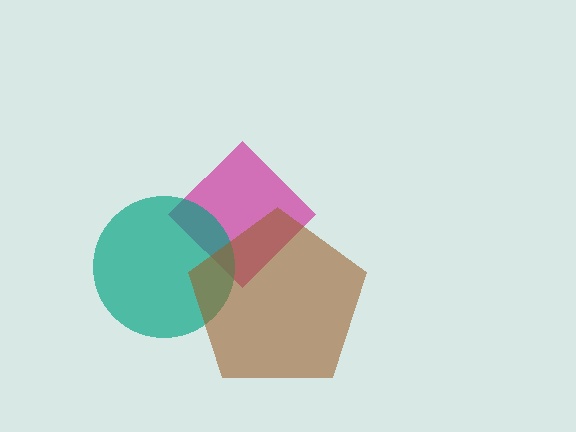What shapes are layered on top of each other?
The layered shapes are: a magenta diamond, a teal circle, a brown pentagon.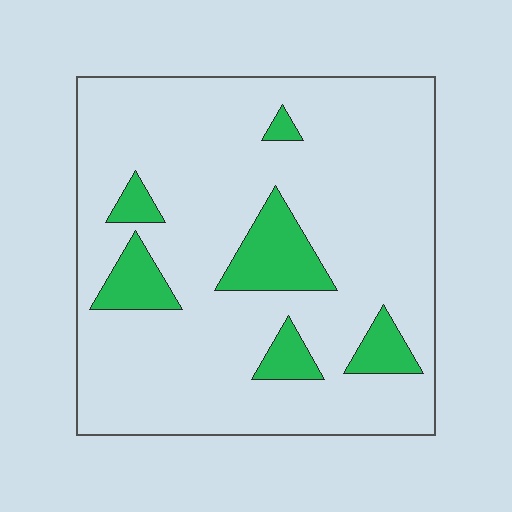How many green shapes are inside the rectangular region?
6.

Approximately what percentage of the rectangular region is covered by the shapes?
Approximately 15%.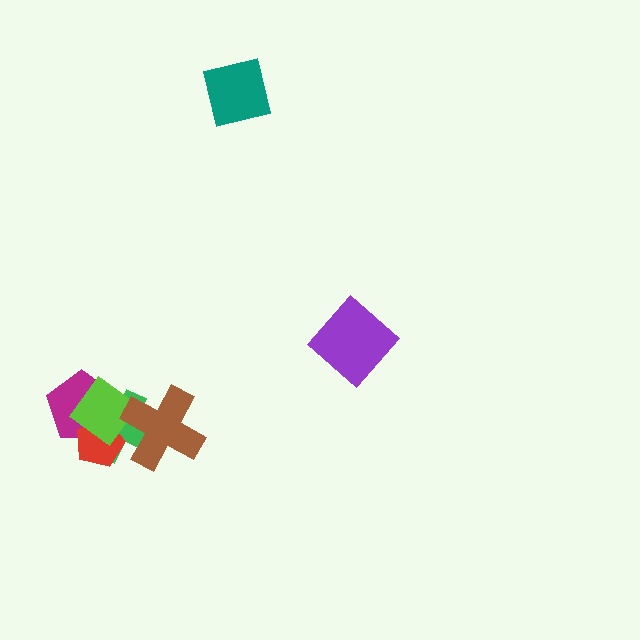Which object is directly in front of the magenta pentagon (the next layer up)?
The green cross is directly in front of the magenta pentagon.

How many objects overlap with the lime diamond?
4 objects overlap with the lime diamond.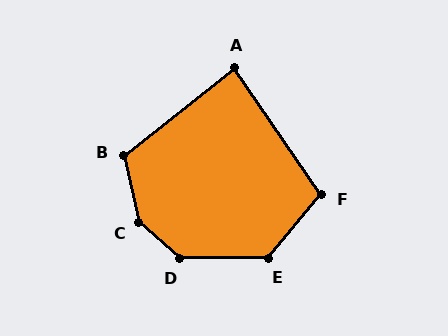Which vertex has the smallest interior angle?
A, at approximately 86 degrees.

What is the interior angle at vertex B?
Approximately 116 degrees (obtuse).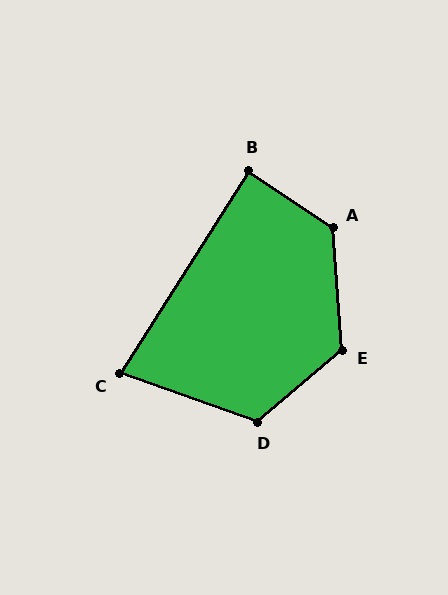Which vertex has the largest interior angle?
A, at approximately 128 degrees.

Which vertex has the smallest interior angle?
C, at approximately 77 degrees.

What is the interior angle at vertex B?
Approximately 88 degrees (approximately right).